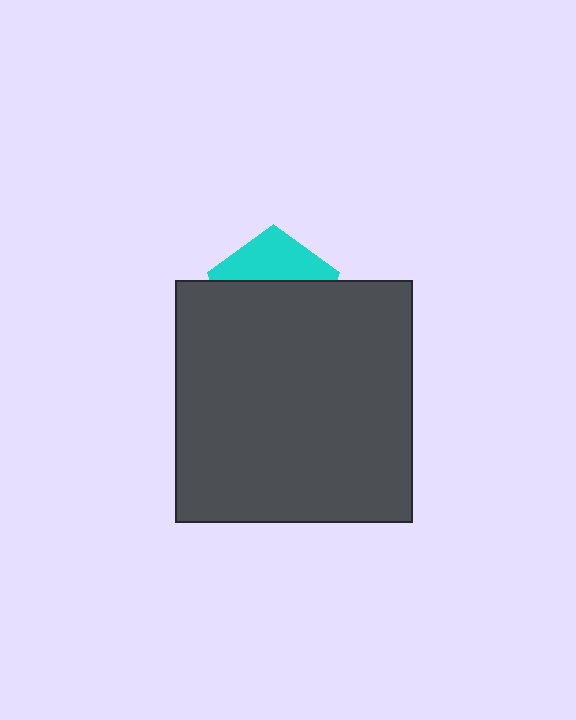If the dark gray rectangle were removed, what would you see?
You would see the complete cyan pentagon.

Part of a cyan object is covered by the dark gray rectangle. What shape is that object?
It is a pentagon.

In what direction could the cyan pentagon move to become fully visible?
The cyan pentagon could move up. That would shift it out from behind the dark gray rectangle entirely.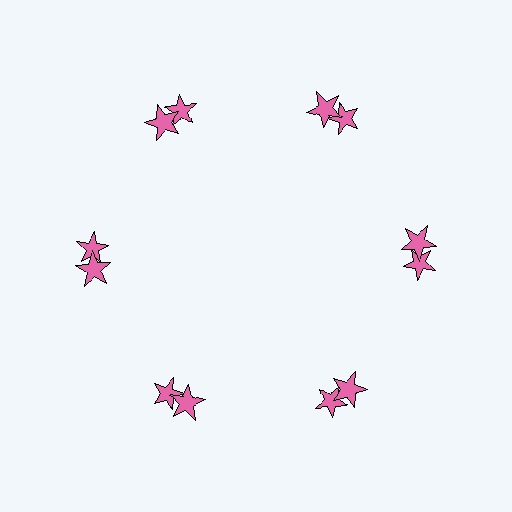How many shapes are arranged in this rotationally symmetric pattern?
There are 12 shapes, arranged in 6 groups of 2.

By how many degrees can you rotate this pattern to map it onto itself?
The pattern maps onto itself every 60 degrees of rotation.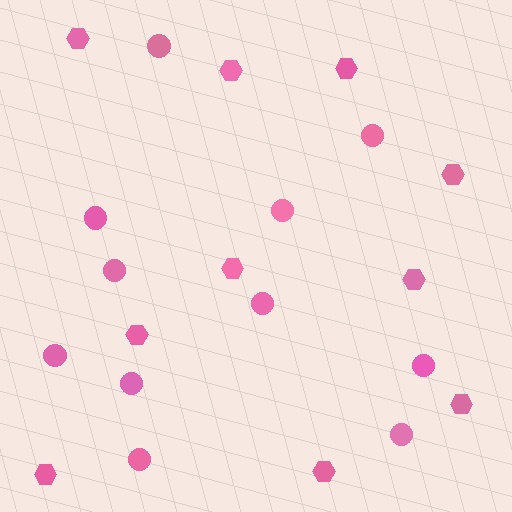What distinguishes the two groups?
There are 2 groups: one group of hexagons (10) and one group of circles (11).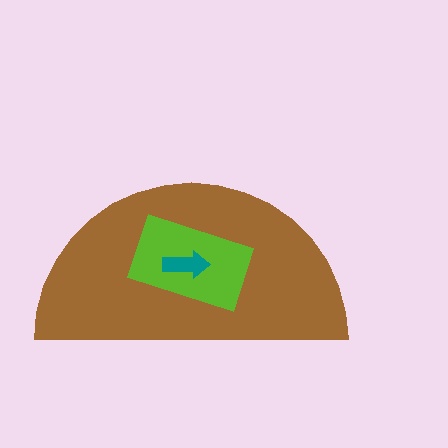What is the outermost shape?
The brown semicircle.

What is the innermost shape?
The teal arrow.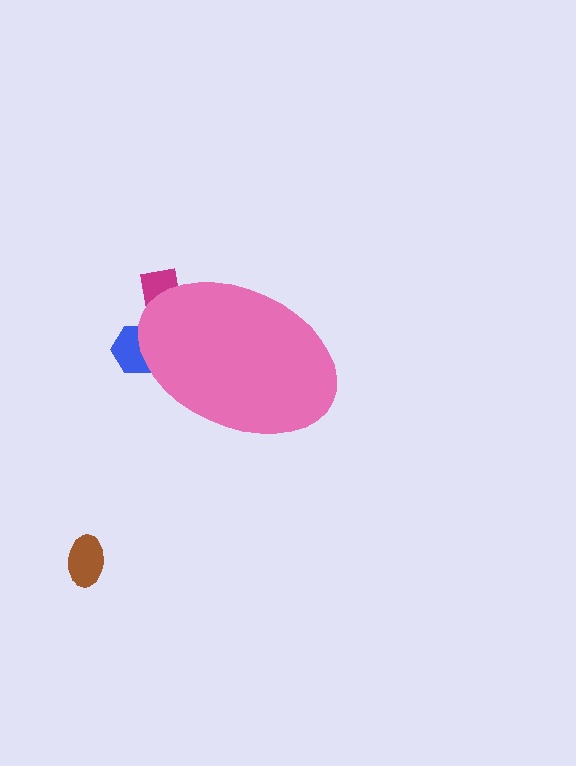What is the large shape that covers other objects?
A pink ellipse.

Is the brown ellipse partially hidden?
No, the brown ellipse is fully visible.